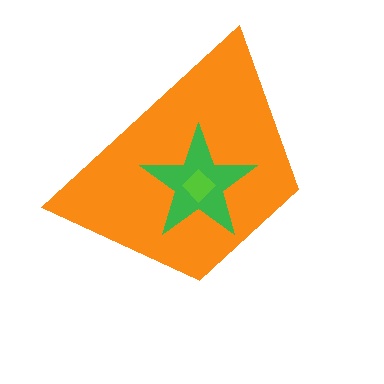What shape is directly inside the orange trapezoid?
The green star.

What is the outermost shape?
The orange trapezoid.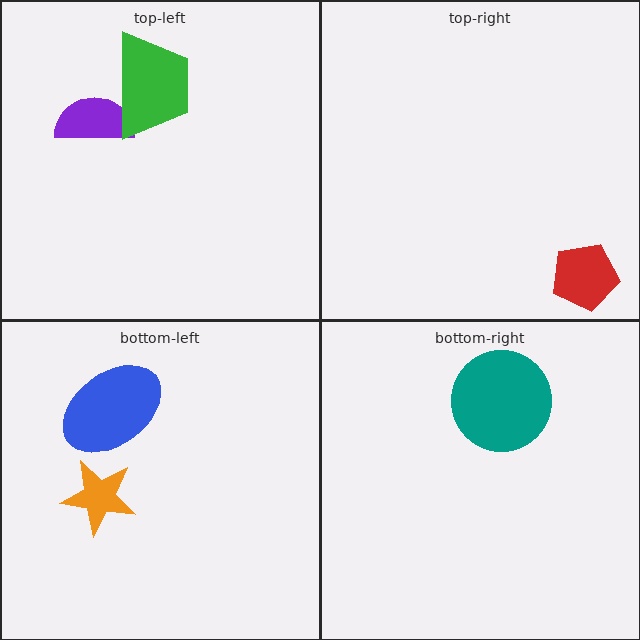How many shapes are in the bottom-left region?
2.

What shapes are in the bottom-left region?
The blue ellipse, the orange star.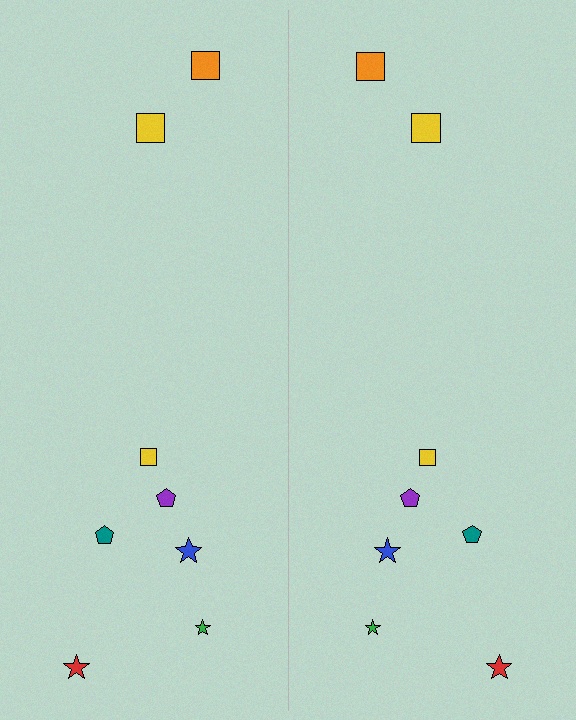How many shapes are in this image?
There are 16 shapes in this image.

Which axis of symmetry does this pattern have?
The pattern has a vertical axis of symmetry running through the center of the image.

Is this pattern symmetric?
Yes, this pattern has bilateral (reflection) symmetry.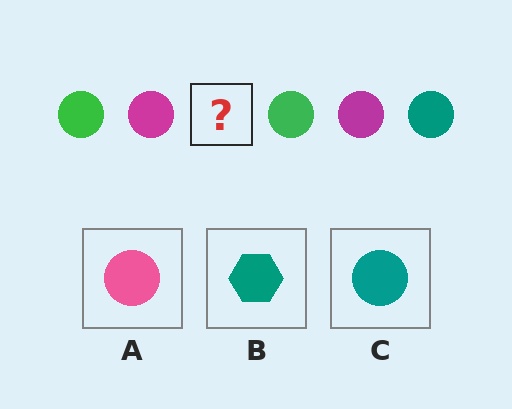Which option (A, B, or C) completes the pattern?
C.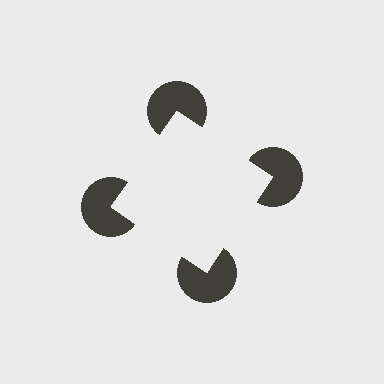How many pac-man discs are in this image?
There are 4 — one at each vertex of the illusory square.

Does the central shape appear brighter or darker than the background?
It typically appears slightly brighter than the background, even though no actual brightness change is drawn.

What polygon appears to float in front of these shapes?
An illusory square — its edges are inferred from the aligned wedge cuts in the pac-man discs, not physically drawn.